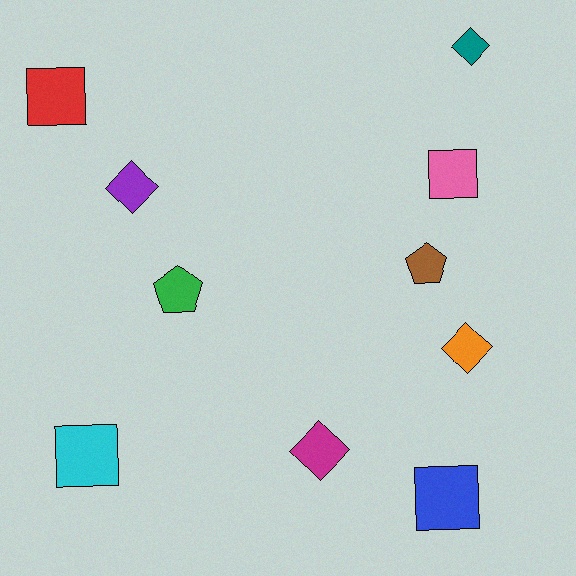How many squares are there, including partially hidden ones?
There are 4 squares.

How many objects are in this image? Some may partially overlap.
There are 10 objects.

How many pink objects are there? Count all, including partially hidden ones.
There is 1 pink object.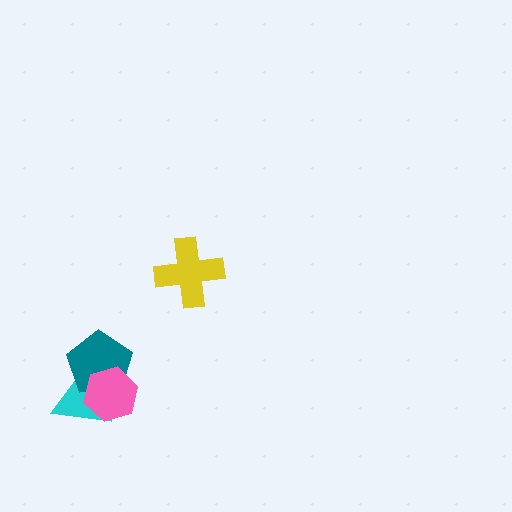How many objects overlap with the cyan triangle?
2 objects overlap with the cyan triangle.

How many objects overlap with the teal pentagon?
2 objects overlap with the teal pentagon.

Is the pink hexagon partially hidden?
No, no other shape covers it.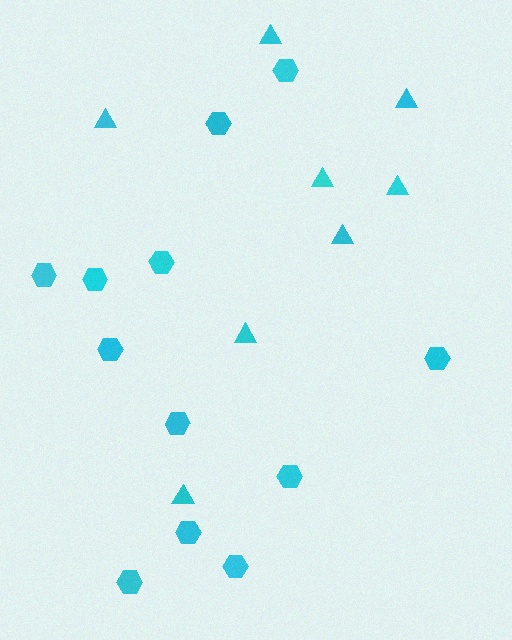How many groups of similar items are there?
There are 2 groups: one group of hexagons (12) and one group of triangles (8).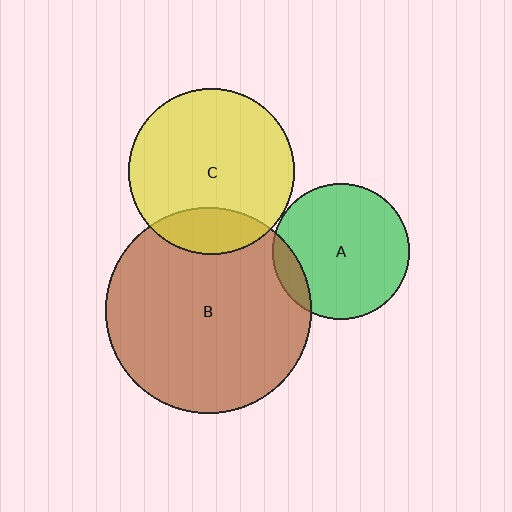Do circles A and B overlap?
Yes.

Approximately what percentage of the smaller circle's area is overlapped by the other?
Approximately 10%.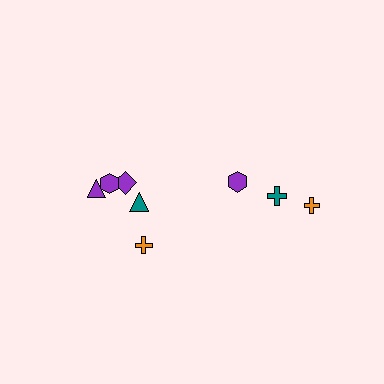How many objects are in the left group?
There are 5 objects.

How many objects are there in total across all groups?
There are 8 objects.